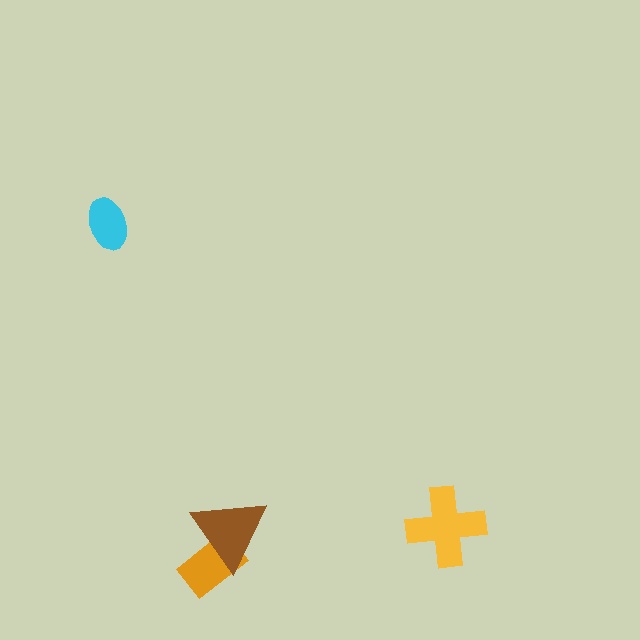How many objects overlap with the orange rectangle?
1 object overlaps with the orange rectangle.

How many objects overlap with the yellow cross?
0 objects overlap with the yellow cross.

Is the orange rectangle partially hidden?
Yes, it is partially covered by another shape.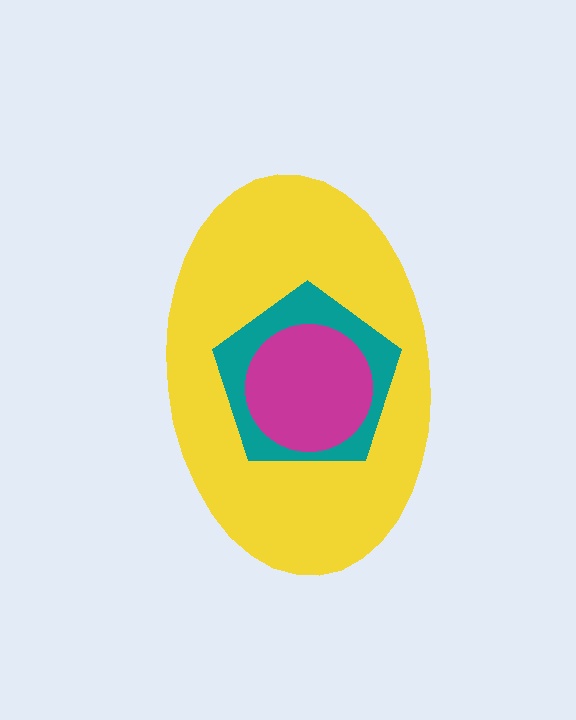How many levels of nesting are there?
3.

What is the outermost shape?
The yellow ellipse.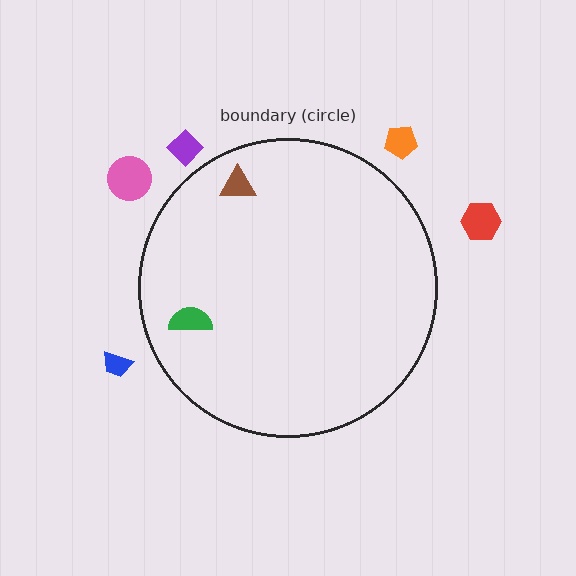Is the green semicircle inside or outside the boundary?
Inside.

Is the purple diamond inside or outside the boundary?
Outside.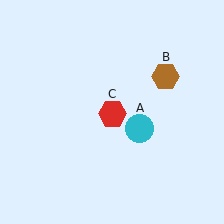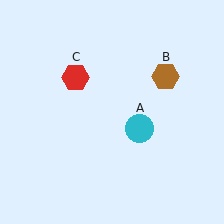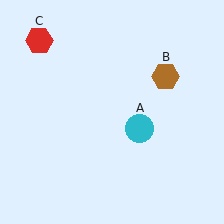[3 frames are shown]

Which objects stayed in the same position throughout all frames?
Cyan circle (object A) and brown hexagon (object B) remained stationary.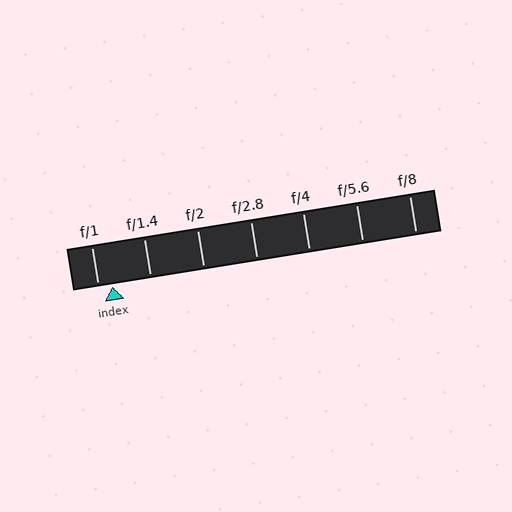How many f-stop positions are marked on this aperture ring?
There are 7 f-stop positions marked.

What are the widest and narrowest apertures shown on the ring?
The widest aperture shown is f/1 and the narrowest is f/8.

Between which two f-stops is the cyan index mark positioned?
The index mark is between f/1 and f/1.4.